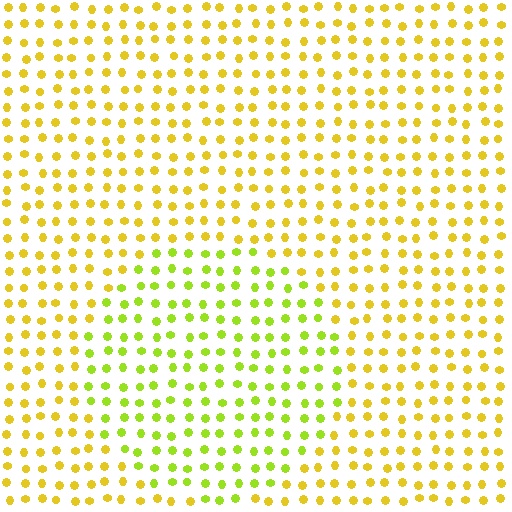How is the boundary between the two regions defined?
The boundary is defined purely by a slight shift in hue (about 32 degrees). Spacing, size, and orientation are identical on both sides.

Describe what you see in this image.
The image is filled with small yellow elements in a uniform arrangement. A circle-shaped region is visible where the elements are tinted to a slightly different hue, forming a subtle color boundary.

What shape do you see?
I see a circle.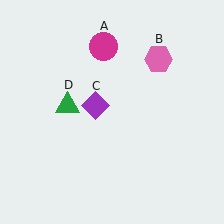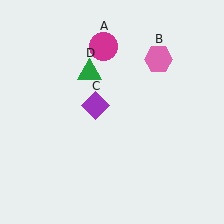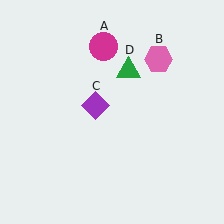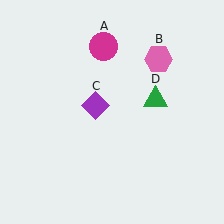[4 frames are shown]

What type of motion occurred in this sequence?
The green triangle (object D) rotated clockwise around the center of the scene.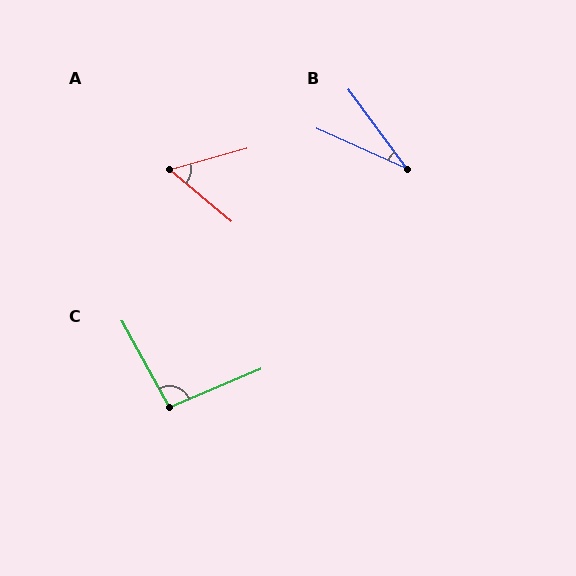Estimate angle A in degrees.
Approximately 55 degrees.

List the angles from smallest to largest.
B (30°), A (55°), C (96°).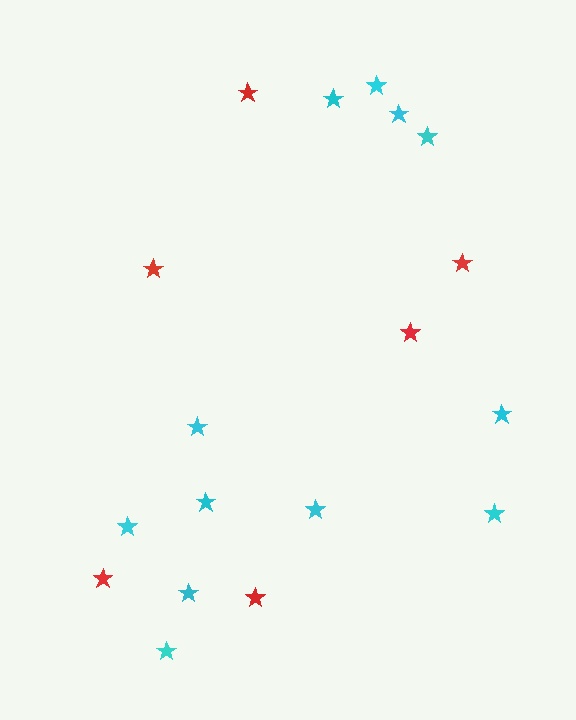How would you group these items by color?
There are 2 groups: one group of cyan stars (12) and one group of red stars (6).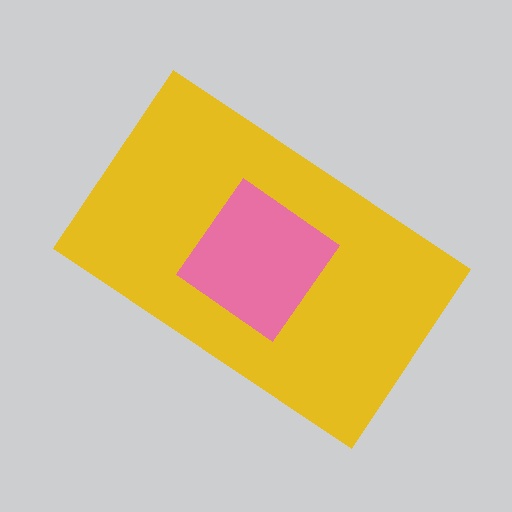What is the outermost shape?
The yellow rectangle.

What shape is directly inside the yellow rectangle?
The pink diamond.